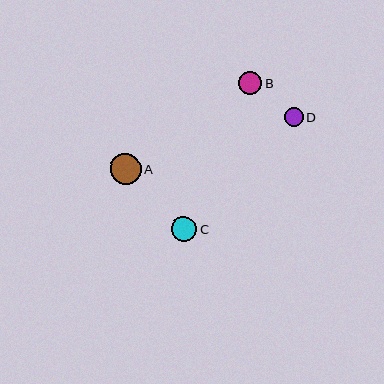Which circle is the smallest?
Circle D is the smallest with a size of approximately 19 pixels.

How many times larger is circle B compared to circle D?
Circle B is approximately 1.2 times the size of circle D.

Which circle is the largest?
Circle A is the largest with a size of approximately 31 pixels.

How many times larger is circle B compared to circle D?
Circle B is approximately 1.2 times the size of circle D.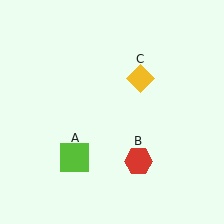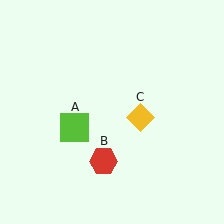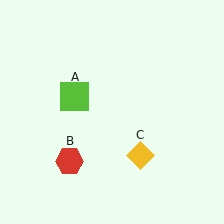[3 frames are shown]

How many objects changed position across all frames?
3 objects changed position: lime square (object A), red hexagon (object B), yellow diamond (object C).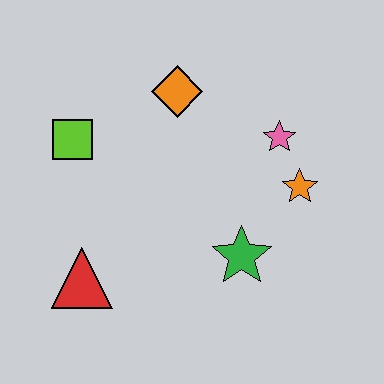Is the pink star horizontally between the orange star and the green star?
Yes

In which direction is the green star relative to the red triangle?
The green star is to the right of the red triangle.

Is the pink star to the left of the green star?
No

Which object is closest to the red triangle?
The lime square is closest to the red triangle.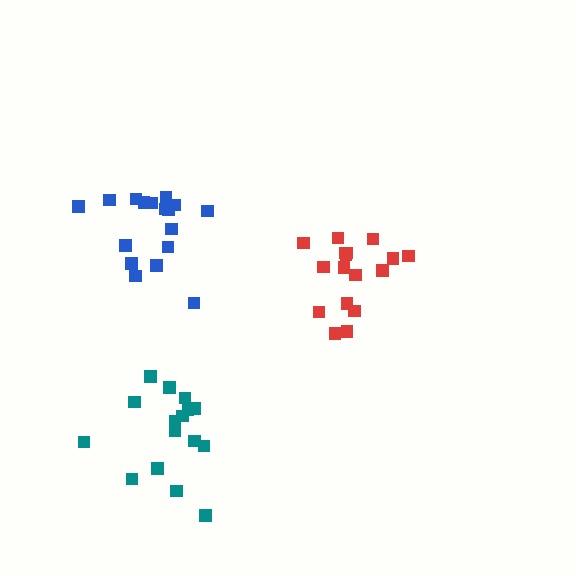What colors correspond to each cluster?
The clusters are colored: blue, teal, red.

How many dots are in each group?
Group 1: 17 dots, Group 2: 16 dots, Group 3: 17 dots (50 total).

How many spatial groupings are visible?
There are 3 spatial groupings.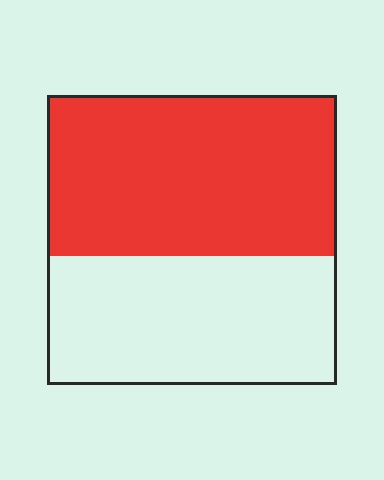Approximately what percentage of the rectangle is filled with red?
Approximately 55%.